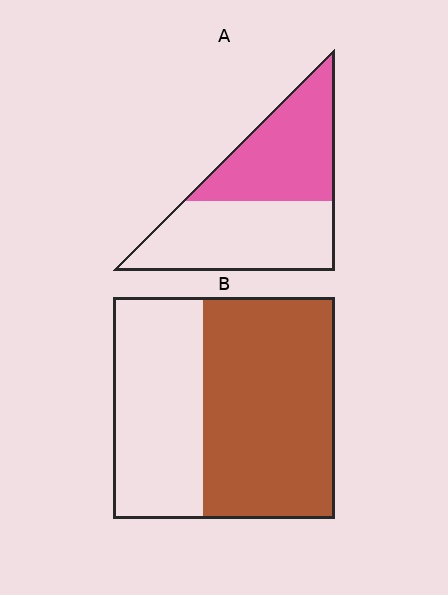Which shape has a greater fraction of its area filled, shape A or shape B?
Shape B.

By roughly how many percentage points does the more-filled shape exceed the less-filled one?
By roughly 10 percentage points (B over A).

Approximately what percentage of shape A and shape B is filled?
A is approximately 45% and B is approximately 60%.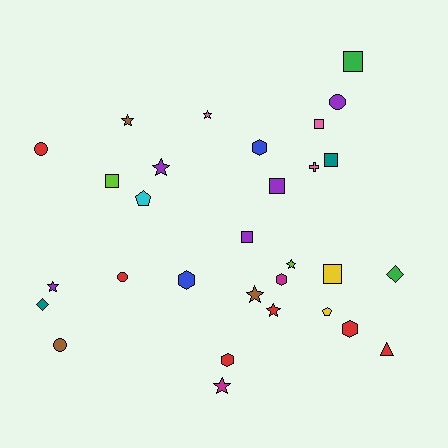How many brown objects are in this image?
There are 3 brown objects.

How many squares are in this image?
There are 7 squares.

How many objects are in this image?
There are 30 objects.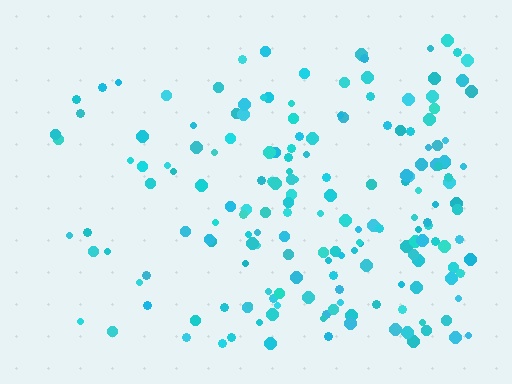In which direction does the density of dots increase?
From left to right, with the right side densest.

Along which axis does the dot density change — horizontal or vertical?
Horizontal.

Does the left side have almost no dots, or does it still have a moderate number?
Still a moderate number, just noticeably fewer than the right.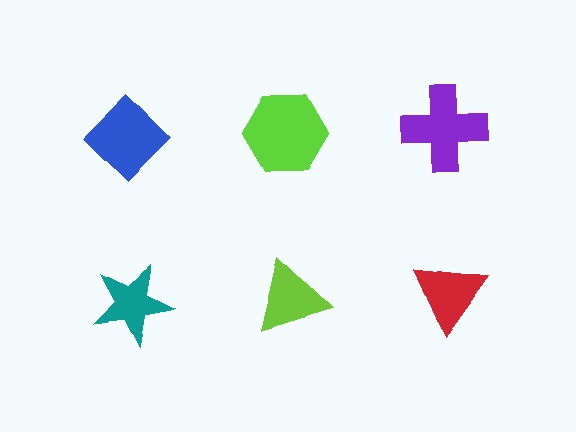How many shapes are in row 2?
3 shapes.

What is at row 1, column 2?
A lime hexagon.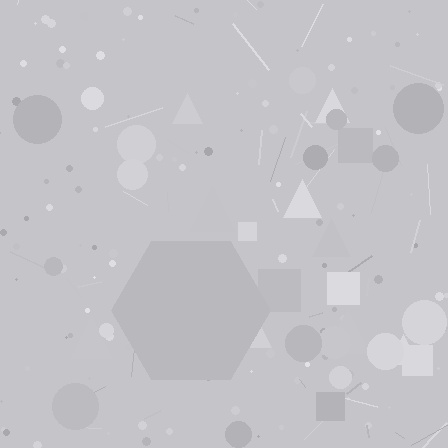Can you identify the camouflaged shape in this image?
The camouflaged shape is a hexagon.